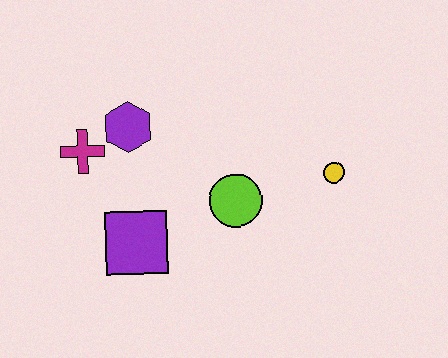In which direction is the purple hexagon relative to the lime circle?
The purple hexagon is to the left of the lime circle.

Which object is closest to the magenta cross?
The purple hexagon is closest to the magenta cross.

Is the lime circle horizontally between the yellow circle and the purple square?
Yes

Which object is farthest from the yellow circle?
The magenta cross is farthest from the yellow circle.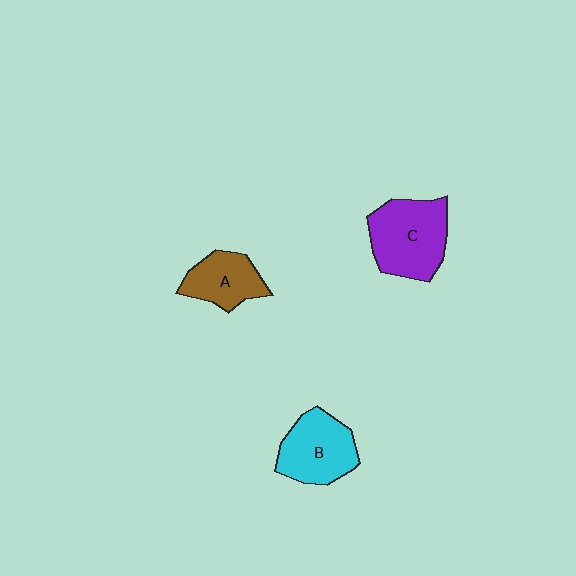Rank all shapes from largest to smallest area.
From largest to smallest: C (purple), B (cyan), A (brown).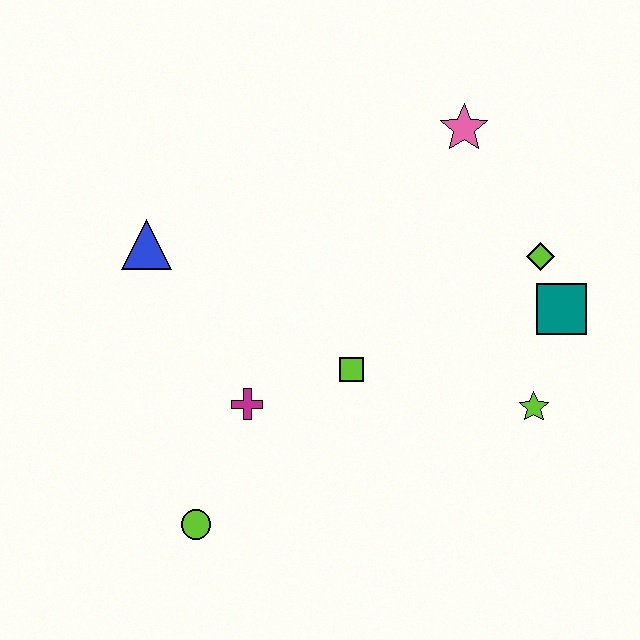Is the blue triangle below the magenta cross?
No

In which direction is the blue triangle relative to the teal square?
The blue triangle is to the left of the teal square.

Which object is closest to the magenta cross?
The lime square is closest to the magenta cross.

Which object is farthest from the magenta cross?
The pink star is farthest from the magenta cross.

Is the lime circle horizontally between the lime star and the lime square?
No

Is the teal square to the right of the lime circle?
Yes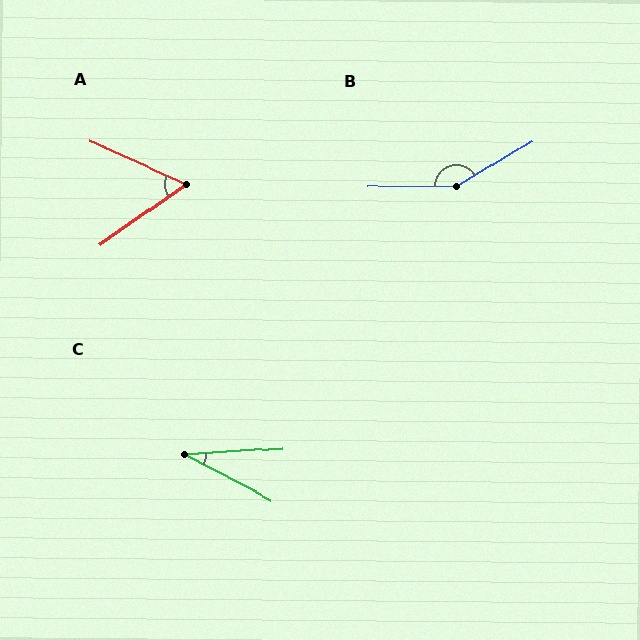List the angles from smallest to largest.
C (31°), A (59°), B (149°).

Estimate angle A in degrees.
Approximately 59 degrees.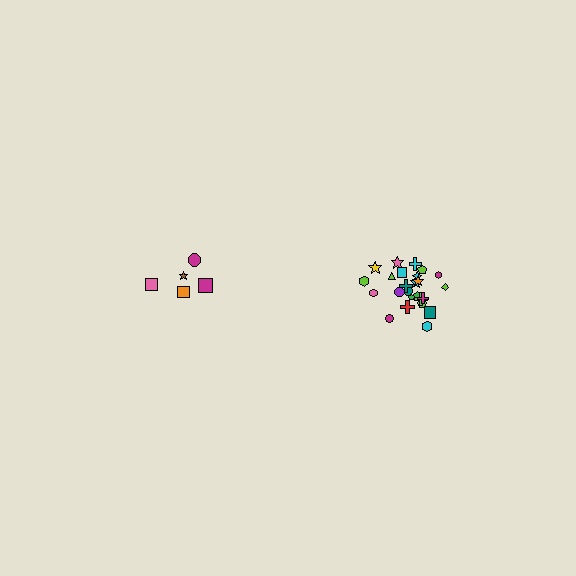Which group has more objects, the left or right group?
The right group.